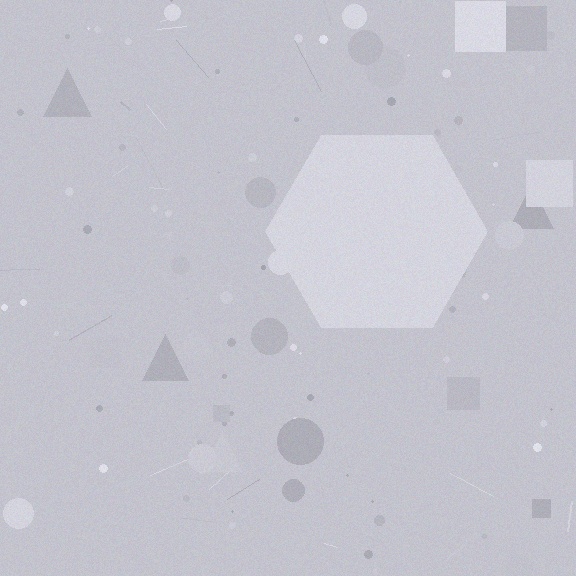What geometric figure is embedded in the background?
A hexagon is embedded in the background.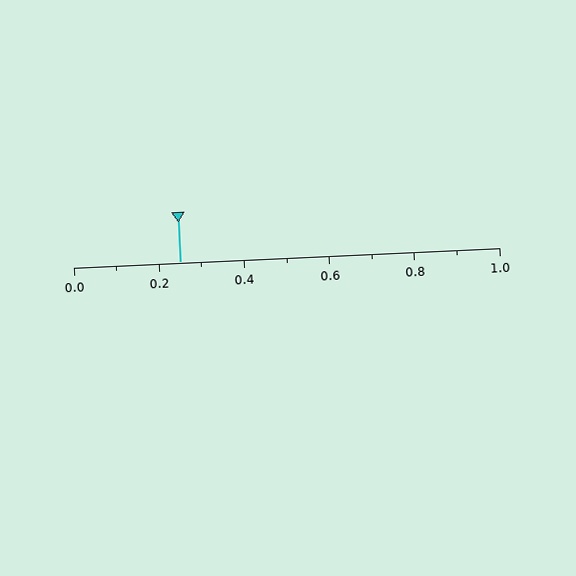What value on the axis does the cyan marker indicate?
The marker indicates approximately 0.25.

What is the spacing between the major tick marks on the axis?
The major ticks are spaced 0.2 apart.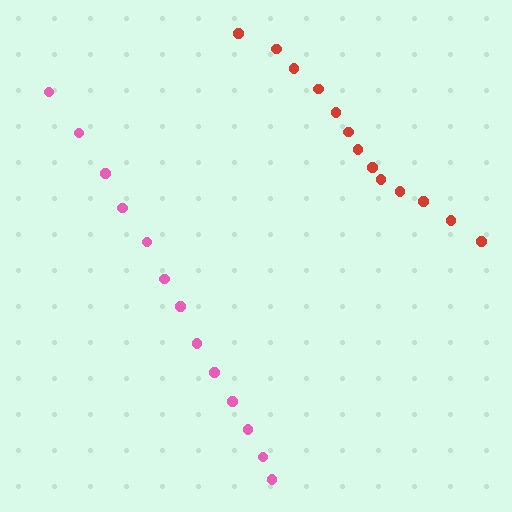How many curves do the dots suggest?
There are 2 distinct paths.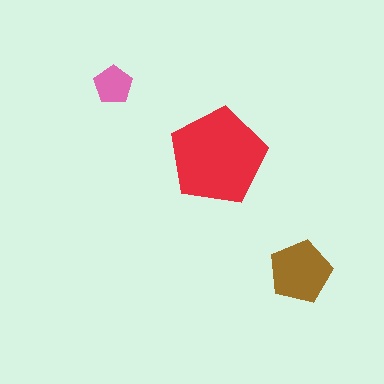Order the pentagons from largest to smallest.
the red one, the brown one, the pink one.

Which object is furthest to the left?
The pink pentagon is leftmost.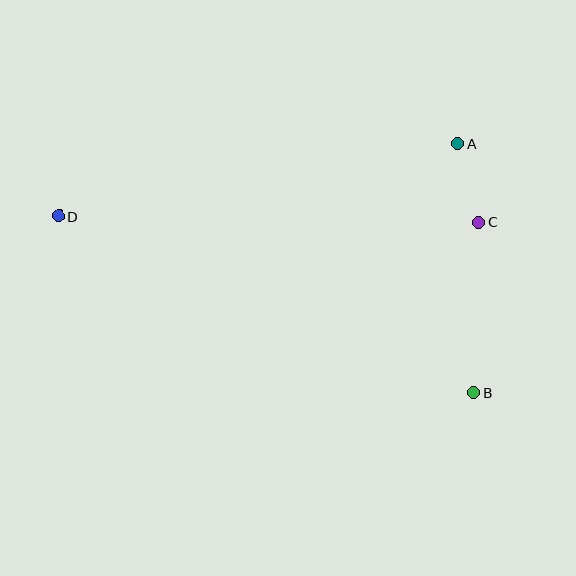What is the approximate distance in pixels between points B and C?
The distance between B and C is approximately 170 pixels.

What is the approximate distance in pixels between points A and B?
The distance between A and B is approximately 249 pixels.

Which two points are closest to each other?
Points A and C are closest to each other.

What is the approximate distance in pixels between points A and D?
The distance between A and D is approximately 405 pixels.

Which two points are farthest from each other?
Points B and D are farthest from each other.